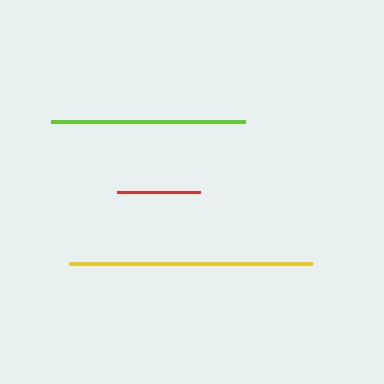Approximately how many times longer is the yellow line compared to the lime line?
The yellow line is approximately 1.3 times the length of the lime line.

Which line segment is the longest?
The yellow line is the longest at approximately 243 pixels.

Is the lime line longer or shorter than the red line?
The lime line is longer than the red line.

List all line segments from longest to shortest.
From longest to shortest: yellow, lime, red.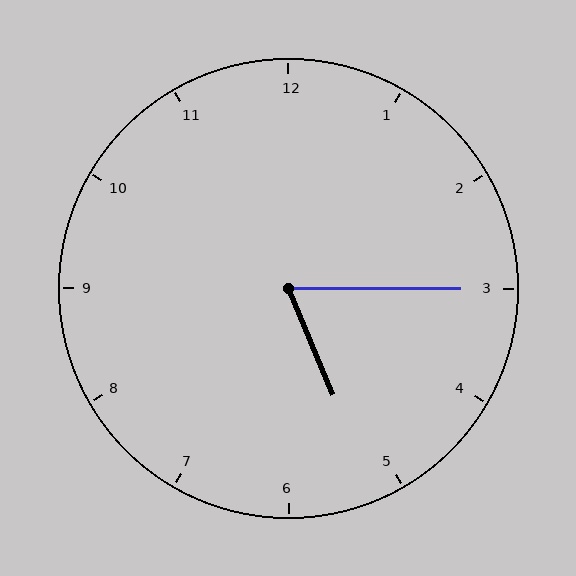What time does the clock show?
5:15.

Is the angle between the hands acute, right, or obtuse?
It is acute.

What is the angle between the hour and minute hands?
Approximately 68 degrees.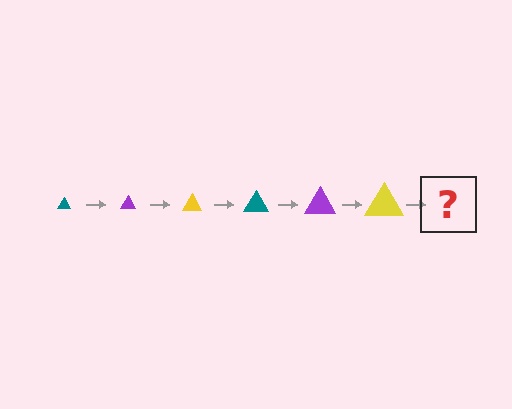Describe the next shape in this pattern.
It should be a teal triangle, larger than the previous one.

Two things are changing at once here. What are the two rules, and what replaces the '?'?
The two rules are that the triangle grows larger each step and the color cycles through teal, purple, and yellow. The '?' should be a teal triangle, larger than the previous one.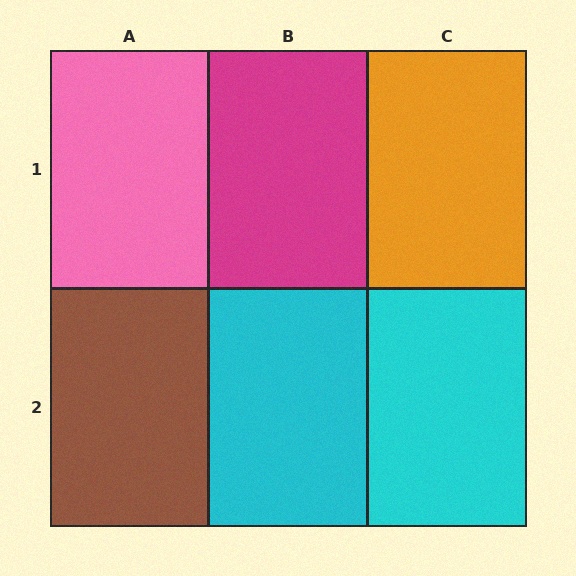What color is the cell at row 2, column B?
Cyan.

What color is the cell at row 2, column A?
Brown.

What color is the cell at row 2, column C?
Cyan.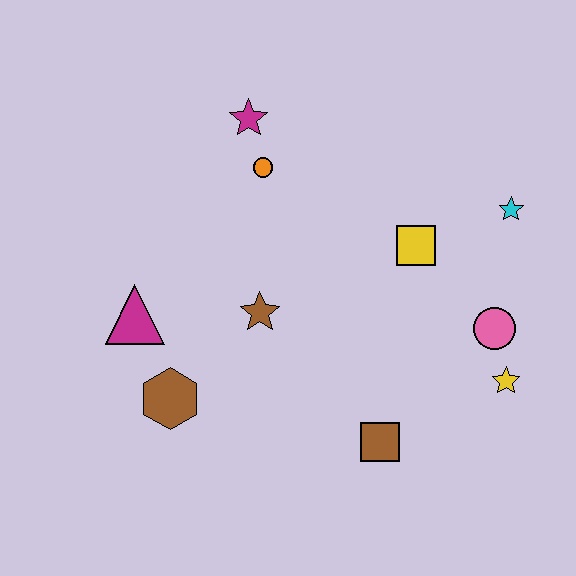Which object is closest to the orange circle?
The magenta star is closest to the orange circle.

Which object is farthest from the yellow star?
The magenta triangle is farthest from the yellow star.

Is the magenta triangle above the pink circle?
Yes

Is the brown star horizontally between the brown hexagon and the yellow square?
Yes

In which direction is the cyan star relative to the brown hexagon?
The cyan star is to the right of the brown hexagon.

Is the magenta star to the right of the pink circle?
No